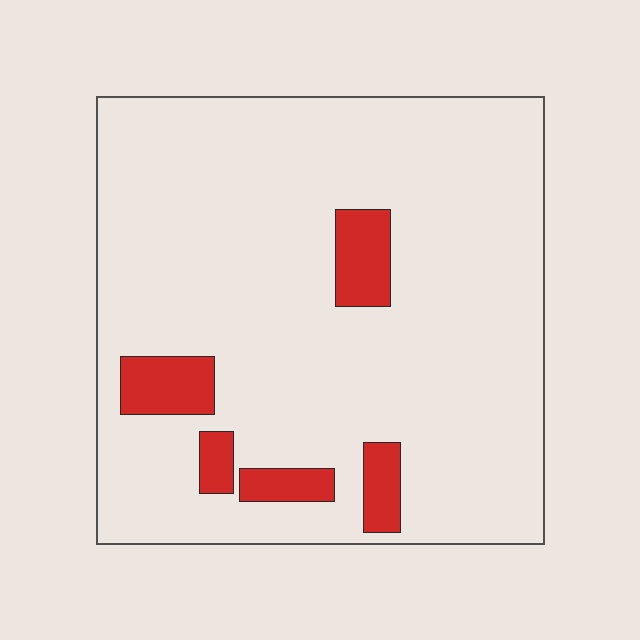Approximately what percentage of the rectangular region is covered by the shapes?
Approximately 10%.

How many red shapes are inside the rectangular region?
5.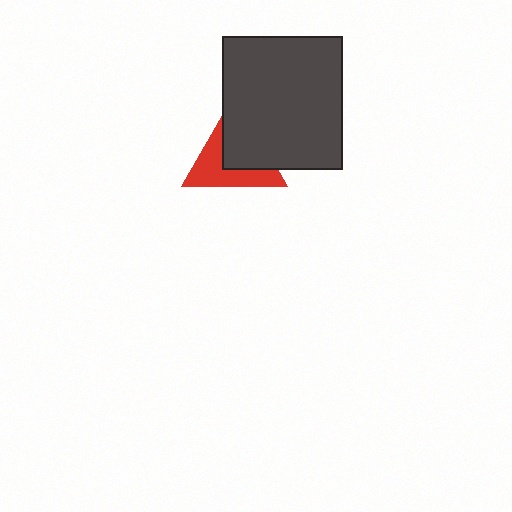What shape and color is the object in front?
The object in front is a dark gray rectangle.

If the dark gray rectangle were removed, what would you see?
You would see the complete red triangle.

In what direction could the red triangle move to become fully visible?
The red triangle could move toward the lower-left. That would shift it out from behind the dark gray rectangle entirely.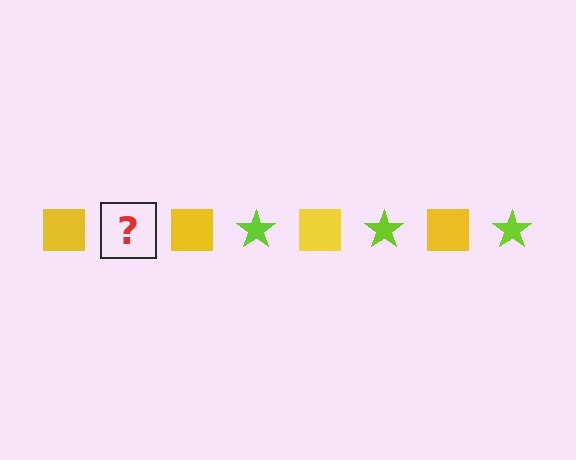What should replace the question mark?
The question mark should be replaced with a lime star.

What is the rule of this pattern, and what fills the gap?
The rule is that the pattern alternates between yellow square and lime star. The gap should be filled with a lime star.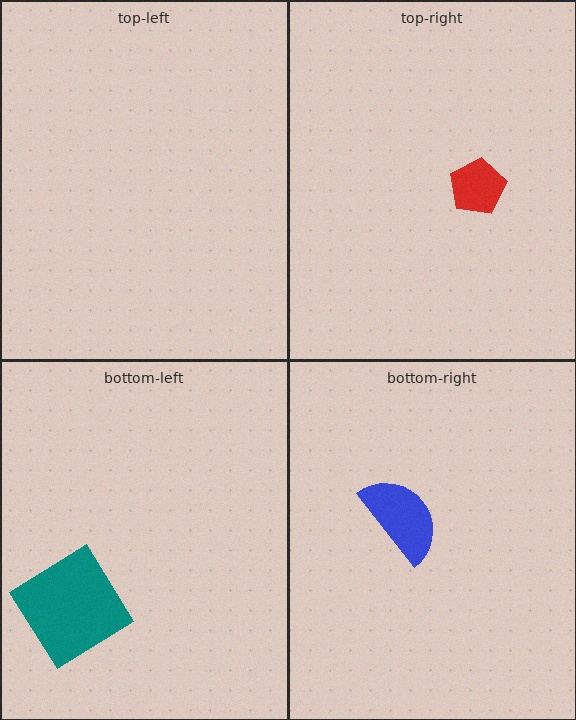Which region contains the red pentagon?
The top-right region.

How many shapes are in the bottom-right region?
1.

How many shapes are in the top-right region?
1.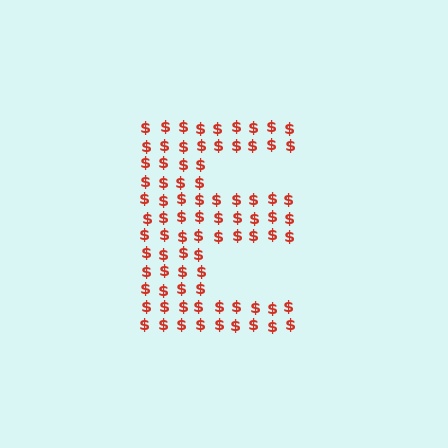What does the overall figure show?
The overall figure shows the letter E.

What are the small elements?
The small elements are dollar signs.